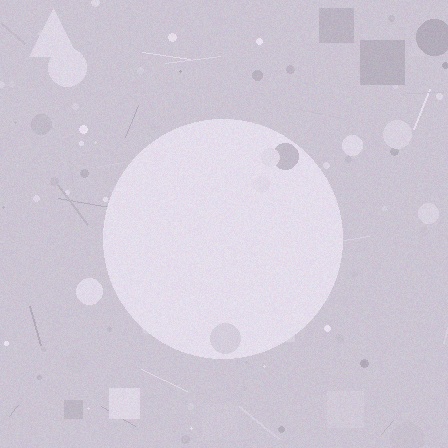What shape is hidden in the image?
A circle is hidden in the image.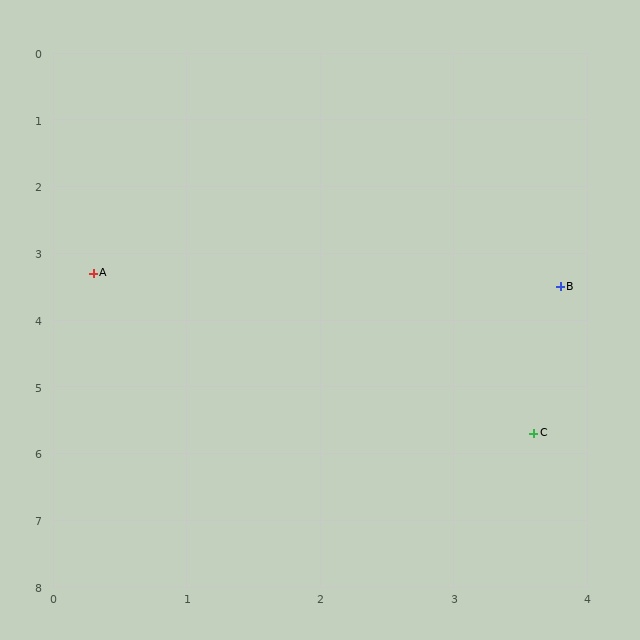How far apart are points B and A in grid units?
Points B and A are about 3.5 grid units apart.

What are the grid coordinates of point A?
Point A is at approximately (0.3, 3.3).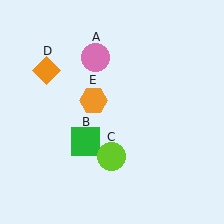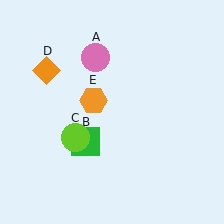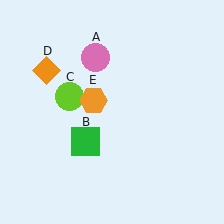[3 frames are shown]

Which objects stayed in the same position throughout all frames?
Pink circle (object A) and green square (object B) and orange diamond (object D) and orange hexagon (object E) remained stationary.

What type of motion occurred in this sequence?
The lime circle (object C) rotated clockwise around the center of the scene.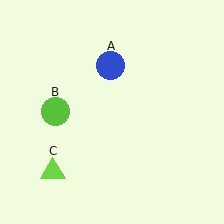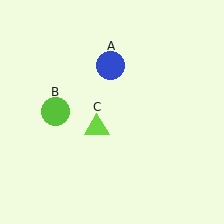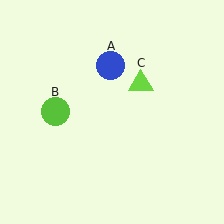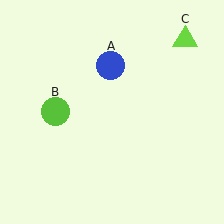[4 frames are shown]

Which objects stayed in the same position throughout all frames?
Blue circle (object A) and lime circle (object B) remained stationary.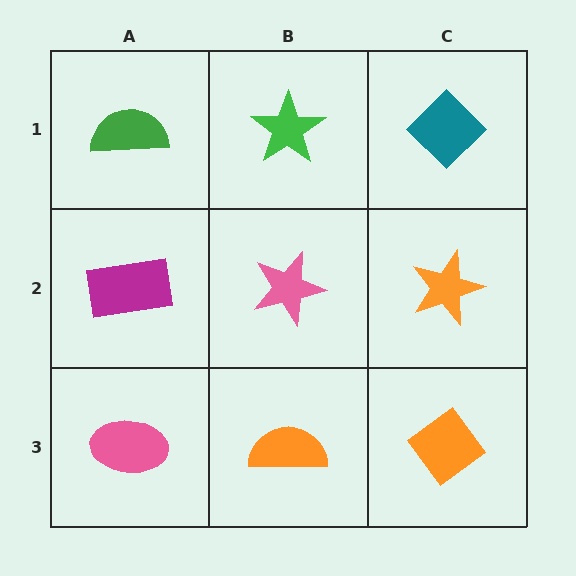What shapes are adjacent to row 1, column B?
A pink star (row 2, column B), a green semicircle (row 1, column A), a teal diamond (row 1, column C).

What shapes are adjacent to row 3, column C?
An orange star (row 2, column C), an orange semicircle (row 3, column B).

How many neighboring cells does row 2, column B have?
4.